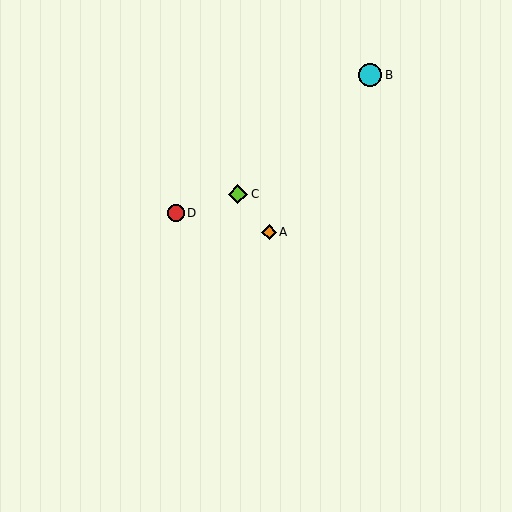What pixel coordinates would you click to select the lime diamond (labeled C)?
Click at (238, 194) to select the lime diamond C.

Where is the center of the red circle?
The center of the red circle is at (176, 213).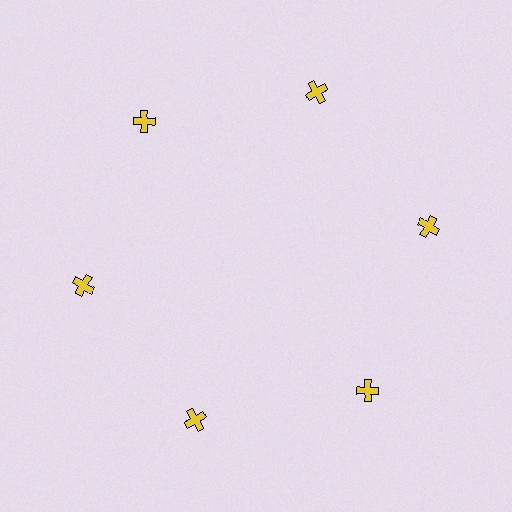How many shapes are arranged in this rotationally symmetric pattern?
There are 6 shapes, arranged in 6 groups of 1.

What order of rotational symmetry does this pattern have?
This pattern has 6-fold rotational symmetry.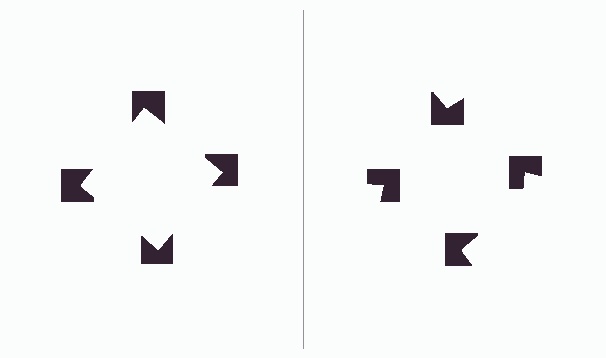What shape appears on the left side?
An illusory square.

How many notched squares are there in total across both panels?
8 — 4 on each side.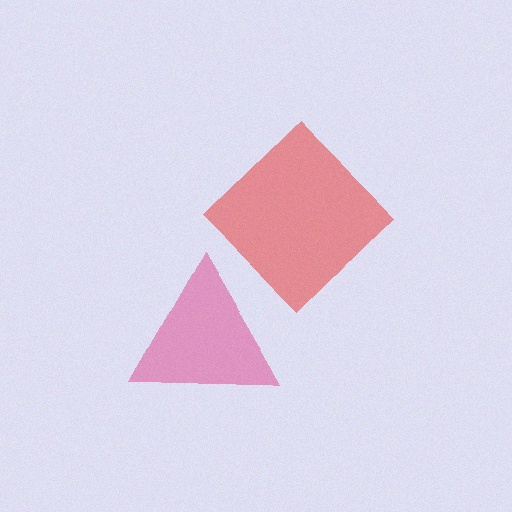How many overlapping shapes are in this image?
There are 2 overlapping shapes in the image.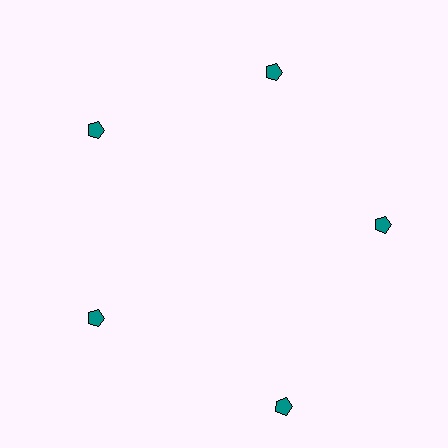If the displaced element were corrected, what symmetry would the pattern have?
It would have 5-fold rotational symmetry — the pattern would map onto itself every 72 degrees.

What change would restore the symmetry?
The symmetry would be restored by moving it inward, back onto the ring so that all 5 pentagons sit at equal angles and equal distance from the center.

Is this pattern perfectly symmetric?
No. The 5 teal pentagons are arranged in a ring, but one element near the 5 o'clock position is pushed outward from the center, breaking the 5-fold rotational symmetry.